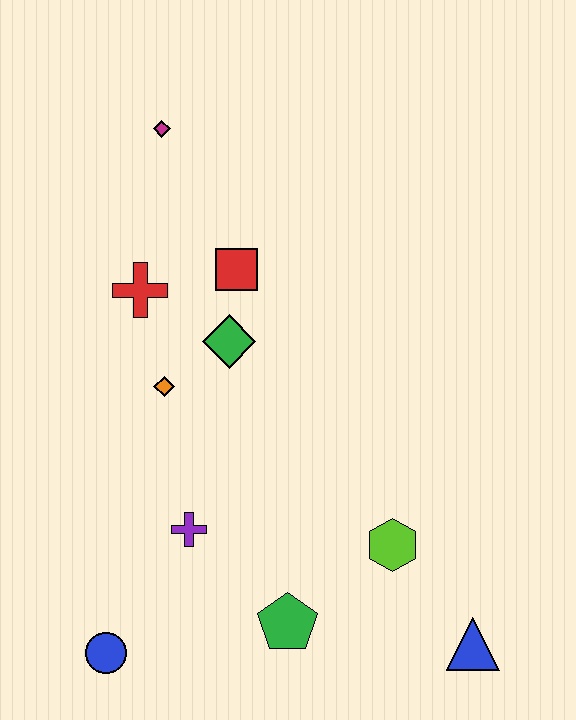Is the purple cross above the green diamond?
No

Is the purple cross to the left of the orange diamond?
No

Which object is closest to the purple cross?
The green pentagon is closest to the purple cross.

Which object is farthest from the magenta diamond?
The blue triangle is farthest from the magenta diamond.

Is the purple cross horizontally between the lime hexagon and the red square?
No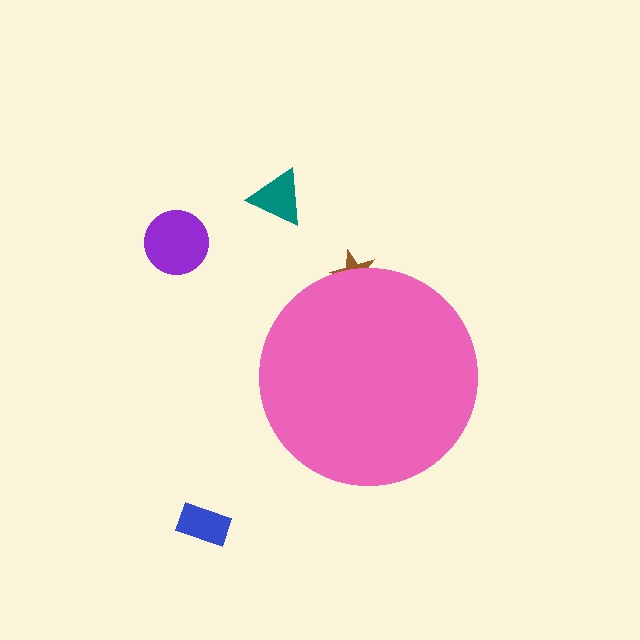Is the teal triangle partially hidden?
No, the teal triangle is fully visible.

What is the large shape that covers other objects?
A pink circle.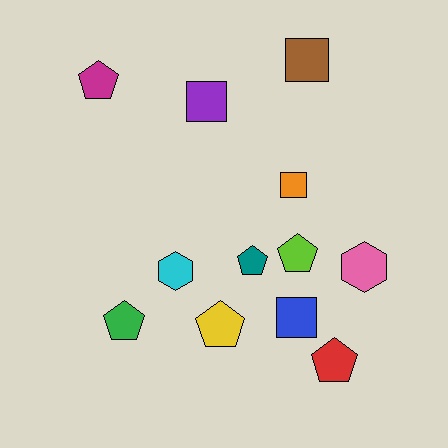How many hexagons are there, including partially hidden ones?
There are 2 hexagons.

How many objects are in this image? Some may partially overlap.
There are 12 objects.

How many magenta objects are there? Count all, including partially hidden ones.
There is 1 magenta object.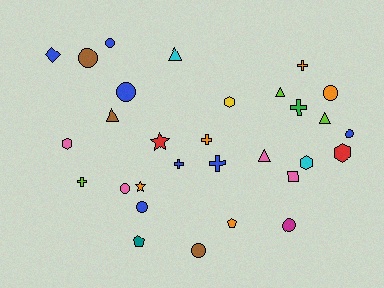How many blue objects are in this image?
There are 7 blue objects.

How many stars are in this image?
There are 2 stars.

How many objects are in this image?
There are 30 objects.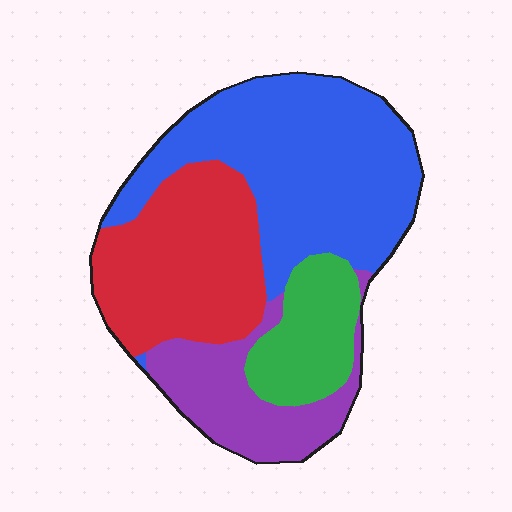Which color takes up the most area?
Blue, at roughly 40%.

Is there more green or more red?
Red.